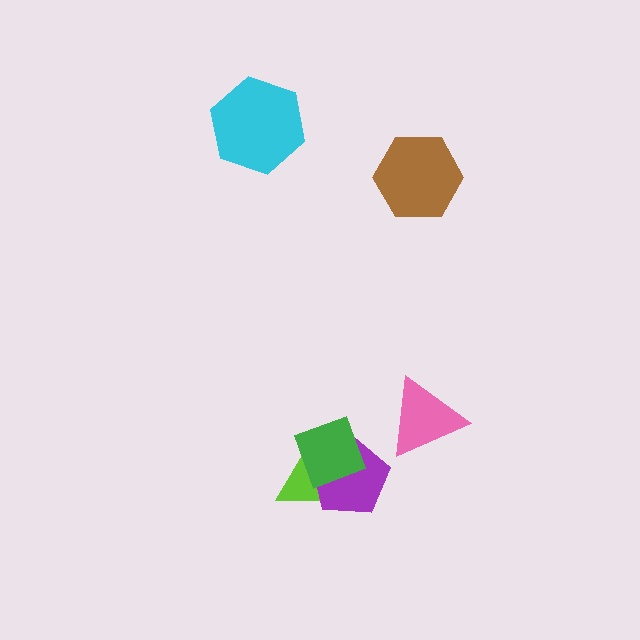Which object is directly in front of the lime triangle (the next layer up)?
The purple pentagon is directly in front of the lime triangle.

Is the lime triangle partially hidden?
Yes, it is partially covered by another shape.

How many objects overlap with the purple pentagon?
2 objects overlap with the purple pentagon.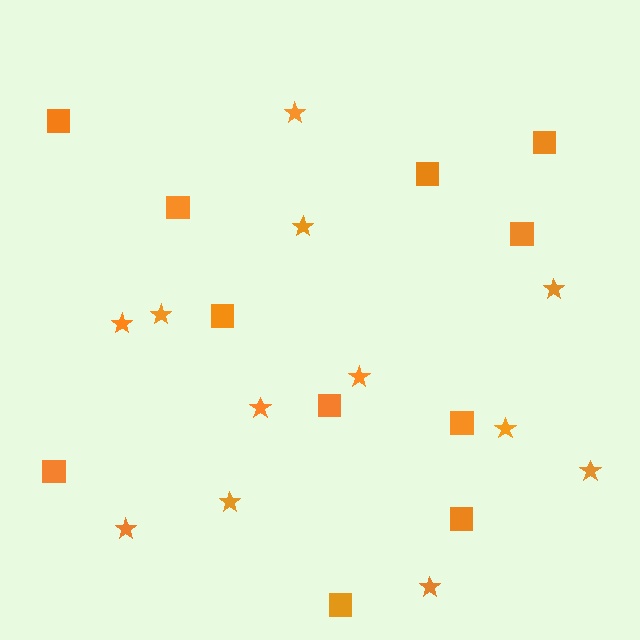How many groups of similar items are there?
There are 2 groups: one group of stars (12) and one group of squares (11).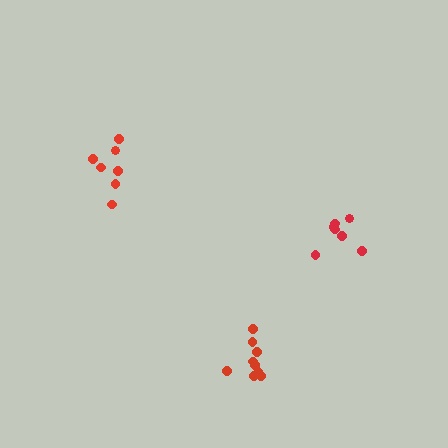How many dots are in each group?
Group 1: 7 dots, Group 2: 7 dots, Group 3: 9 dots (23 total).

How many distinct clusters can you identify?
There are 3 distinct clusters.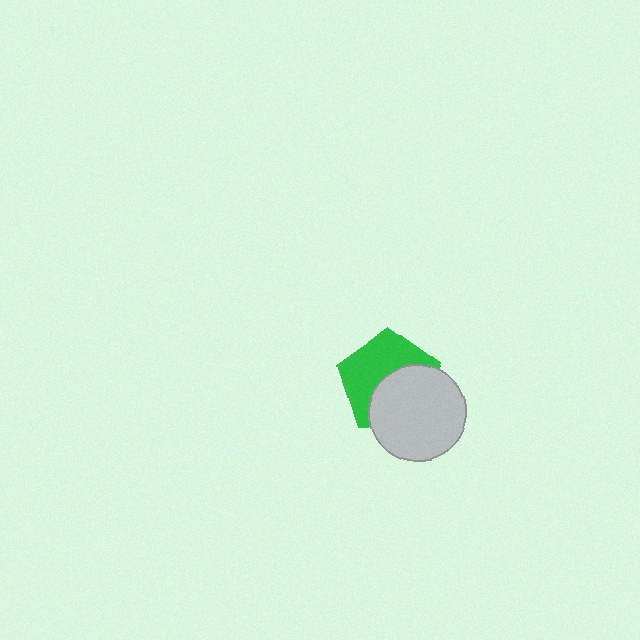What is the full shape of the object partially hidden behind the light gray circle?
The partially hidden object is a green pentagon.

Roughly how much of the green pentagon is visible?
About half of it is visible (roughly 52%).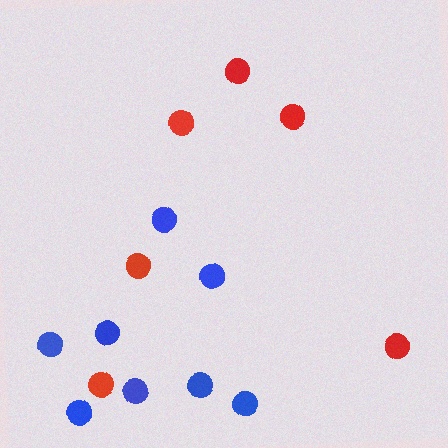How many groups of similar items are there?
There are 2 groups: one group of blue circles (8) and one group of red circles (6).